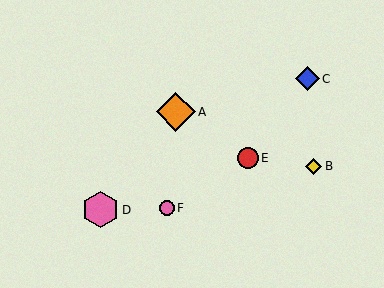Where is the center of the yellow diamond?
The center of the yellow diamond is at (313, 166).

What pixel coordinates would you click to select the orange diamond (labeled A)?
Click at (176, 112) to select the orange diamond A.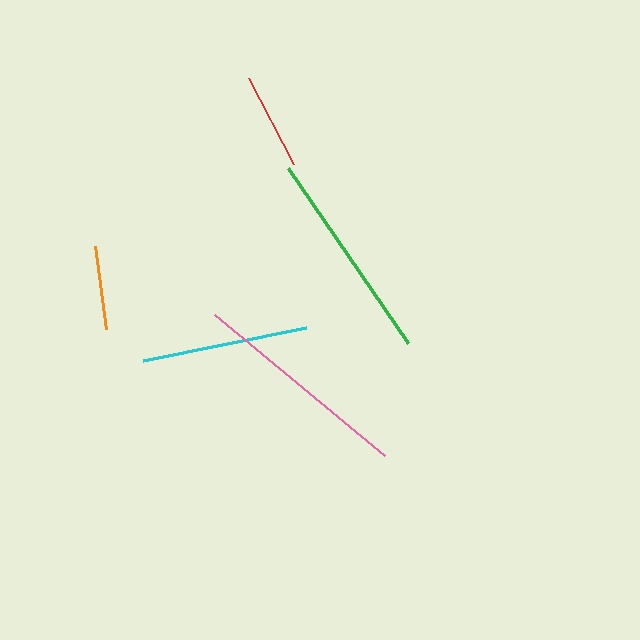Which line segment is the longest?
The pink line is the longest at approximately 221 pixels.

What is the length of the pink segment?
The pink segment is approximately 221 pixels long.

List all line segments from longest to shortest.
From longest to shortest: pink, green, cyan, red, orange.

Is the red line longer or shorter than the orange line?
The red line is longer than the orange line.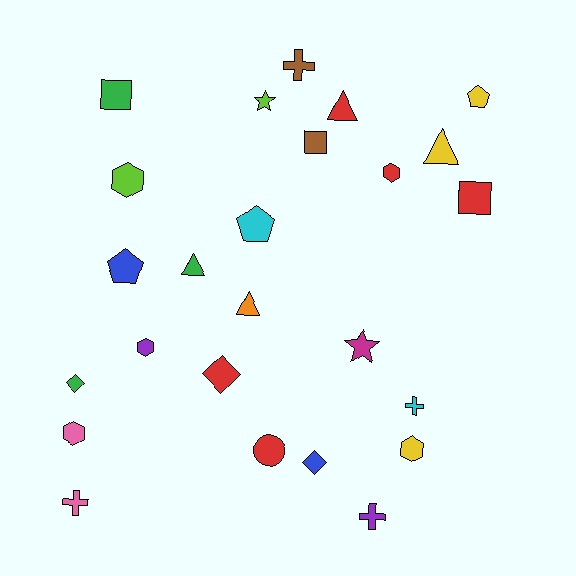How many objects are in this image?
There are 25 objects.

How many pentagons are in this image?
There are 3 pentagons.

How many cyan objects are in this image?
There are 2 cyan objects.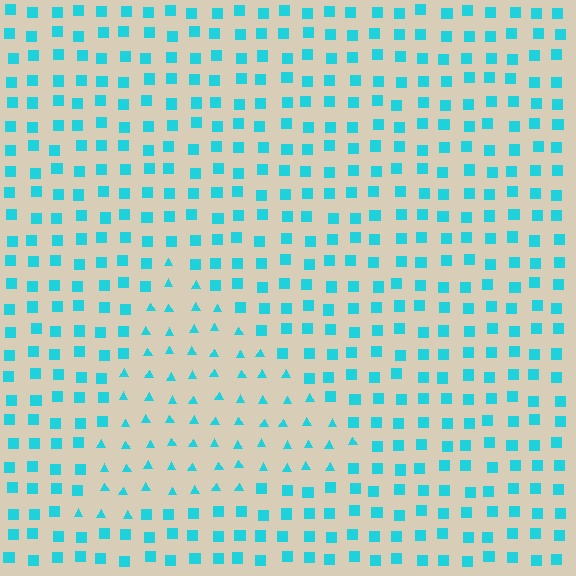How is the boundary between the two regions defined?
The boundary is defined by a change in element shape: triangles inside vs. squares outside. All elements share the same color and spacing.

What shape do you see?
I see a triangle.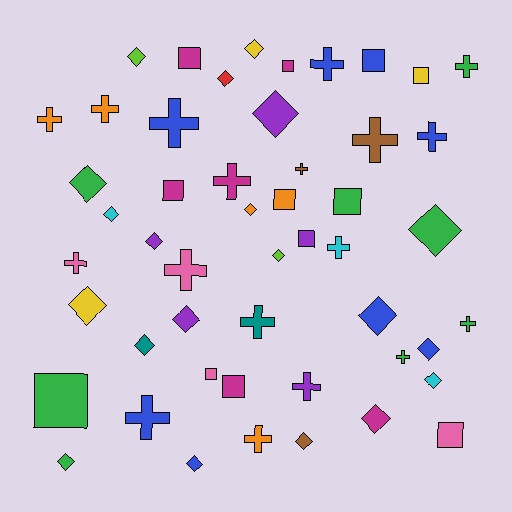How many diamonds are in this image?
There are 20 diamonds.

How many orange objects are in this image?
There are 5 orange objects.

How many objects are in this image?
There are 50 objects.